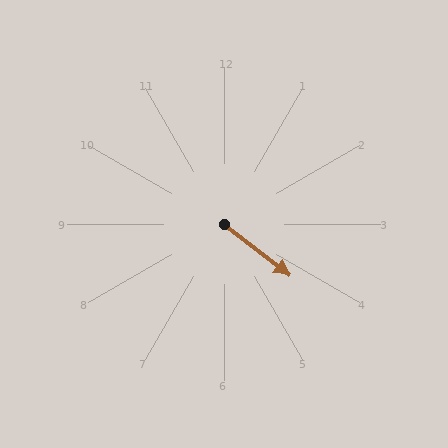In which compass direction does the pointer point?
Southeast.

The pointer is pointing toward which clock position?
Roughly 4 o'clock.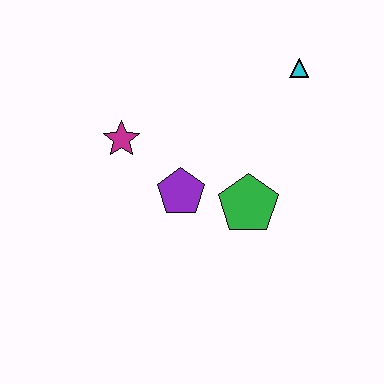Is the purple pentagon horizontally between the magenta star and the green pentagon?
Yes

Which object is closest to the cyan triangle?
The green pentagon is closest to the cyan triangle.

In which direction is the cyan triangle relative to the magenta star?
The cyan triangle is to the right of the magenta star.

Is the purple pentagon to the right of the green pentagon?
No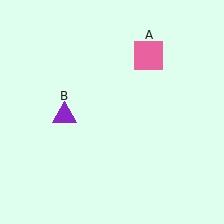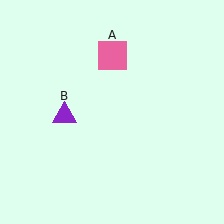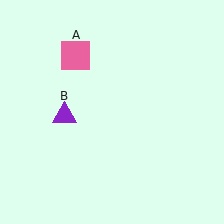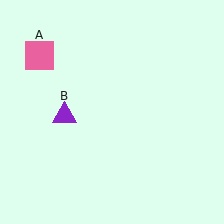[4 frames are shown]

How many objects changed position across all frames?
1 object changed position: pink square (object A).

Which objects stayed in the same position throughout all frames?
Purple triangle (object B) remained stationary.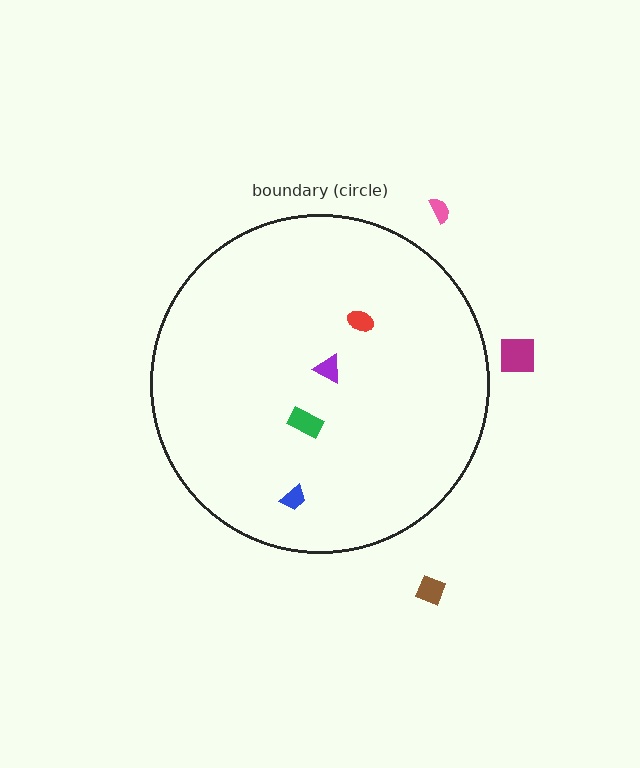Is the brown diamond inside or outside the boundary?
Outside.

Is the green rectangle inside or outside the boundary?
Inside.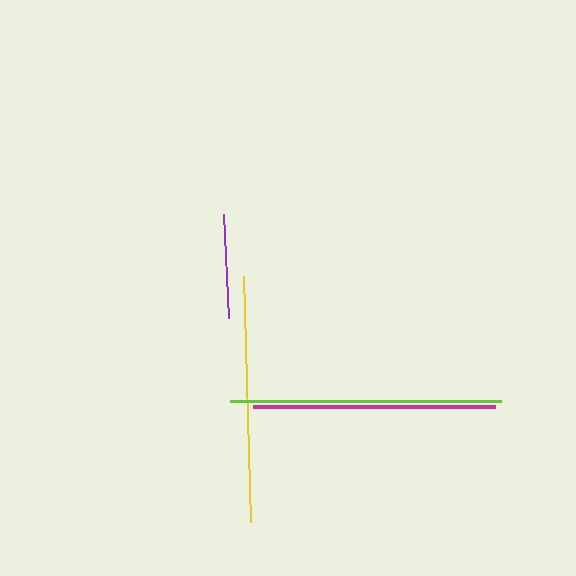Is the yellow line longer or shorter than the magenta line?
The yellow line is longer than the magenta line.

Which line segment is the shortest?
The purple line is the shortest at approximately 103 pixels.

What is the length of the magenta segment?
The magenta segment is approximately 242 pixels long.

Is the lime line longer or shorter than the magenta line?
The lime line is longer than the magenta line.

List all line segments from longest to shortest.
From longest to shortest: lime, yellow, magenta, purple.